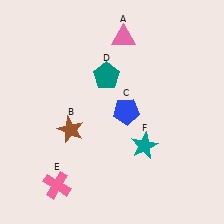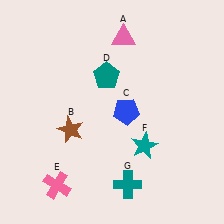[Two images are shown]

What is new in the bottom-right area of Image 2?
A teal cross (G) was added in the bottom-right area of Image 2.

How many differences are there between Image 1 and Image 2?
There is 1 difference between the two images.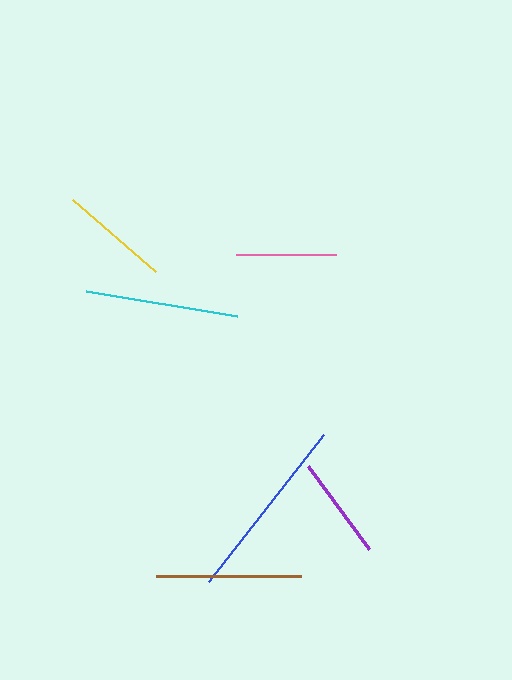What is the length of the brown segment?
The brown segment is approximately 145 pixels long.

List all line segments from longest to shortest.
From longest to shortest: blue, cyan, brown, yellow, purple, pink.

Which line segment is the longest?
The blue line is the longest at approximately 187 pixels.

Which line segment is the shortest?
The pink line is the shortest at approximately 100 pixels.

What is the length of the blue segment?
The blue segment is approximately 187 pixels long.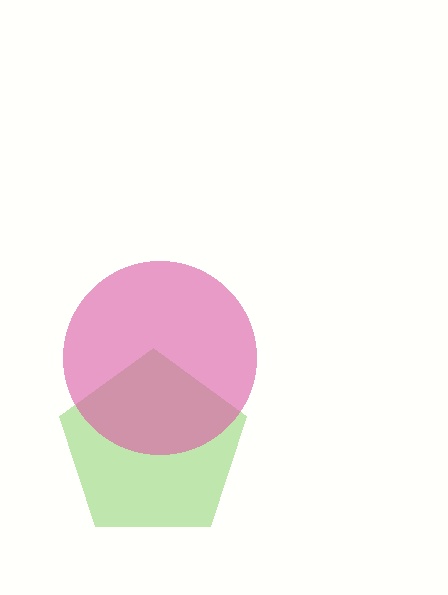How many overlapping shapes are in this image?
There are 2 overlapping shapes in the image.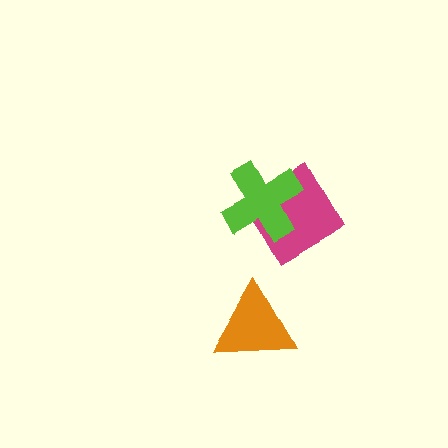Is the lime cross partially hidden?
No, no other shape covers it.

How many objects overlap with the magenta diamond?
1 object overlaps with the magenta diamond.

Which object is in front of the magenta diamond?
The lime cross is in front of the magenta diamond.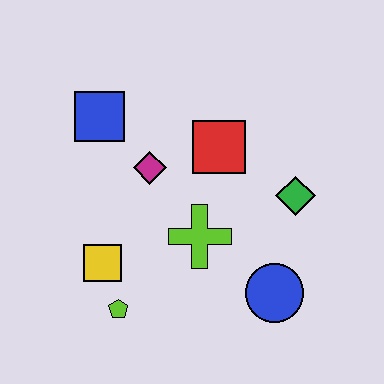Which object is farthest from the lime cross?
The blue square is farthest from the lime cross.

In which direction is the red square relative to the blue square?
The red square is to the right of the blue square.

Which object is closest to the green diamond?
The red square is closest to the green diamond.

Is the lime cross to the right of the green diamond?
No